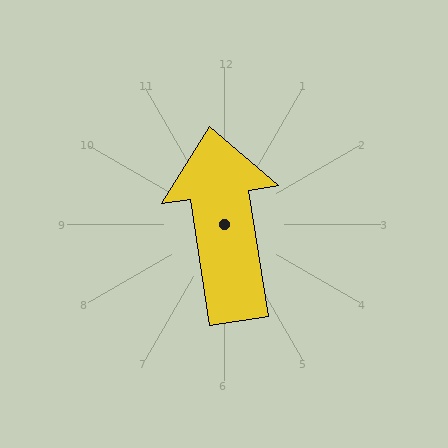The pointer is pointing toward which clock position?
Roughly 12 o'clock.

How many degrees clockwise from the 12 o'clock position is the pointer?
Approximately 351 degrees.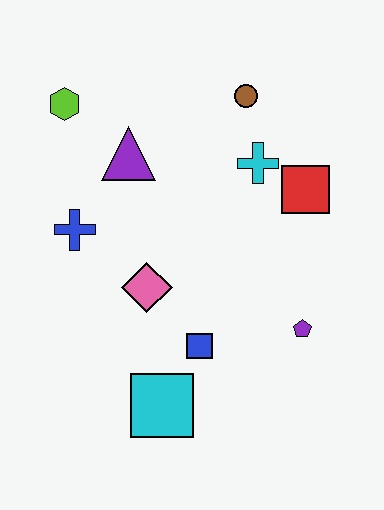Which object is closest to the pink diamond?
The blue square is closest to the pink diamond.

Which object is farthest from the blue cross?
The purple pentagon is farthest from the blue cross.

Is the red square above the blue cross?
Yes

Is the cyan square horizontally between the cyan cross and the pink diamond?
Yes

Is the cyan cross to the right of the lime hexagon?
Yes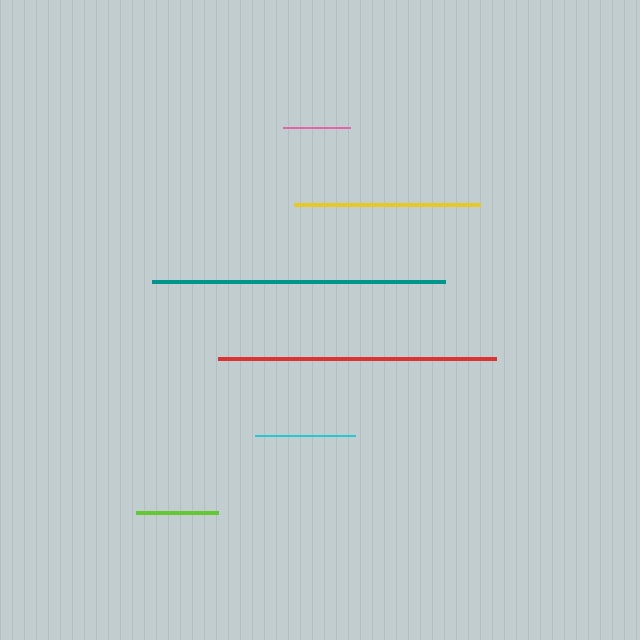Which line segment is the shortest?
The pink line is the shortest at approximately 67 pixels.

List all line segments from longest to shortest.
From longest to shortest: teal, red, yellow, cyan, lime, pink.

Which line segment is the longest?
The teal line is the longest at approximately 293 pixels.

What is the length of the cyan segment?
The cyan segment is approximately 100 pixels long.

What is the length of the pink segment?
The pink segment is approximately 67 pixels long.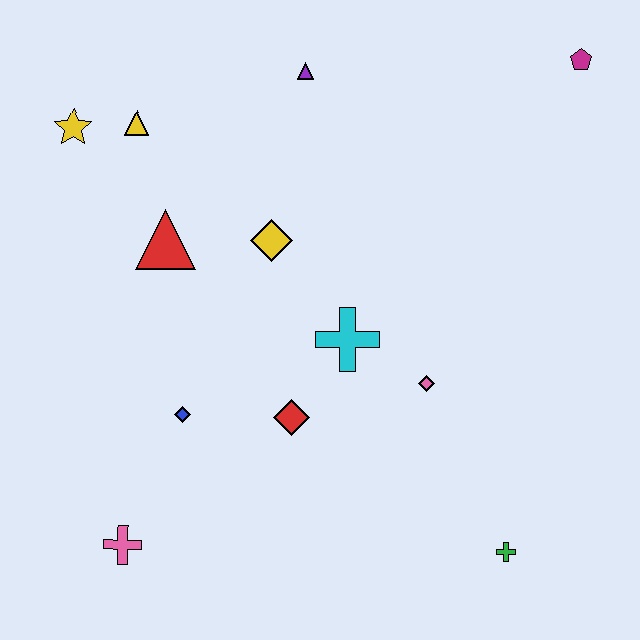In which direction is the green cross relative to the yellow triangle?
The green cross is below the yellow triangle.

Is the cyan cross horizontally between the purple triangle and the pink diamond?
Yes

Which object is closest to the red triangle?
The yellow diamond is closest to the red triangle.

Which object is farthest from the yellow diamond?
The green cross is farthest from the yellow diamond.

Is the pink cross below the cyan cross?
Yes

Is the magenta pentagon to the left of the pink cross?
No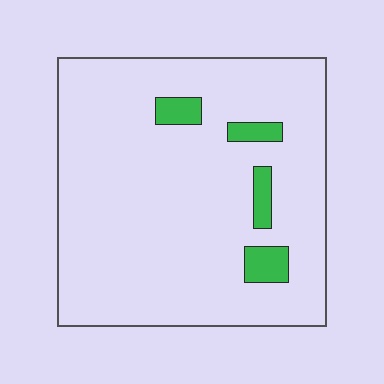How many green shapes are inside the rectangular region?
4.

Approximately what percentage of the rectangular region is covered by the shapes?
Approximately 5%.